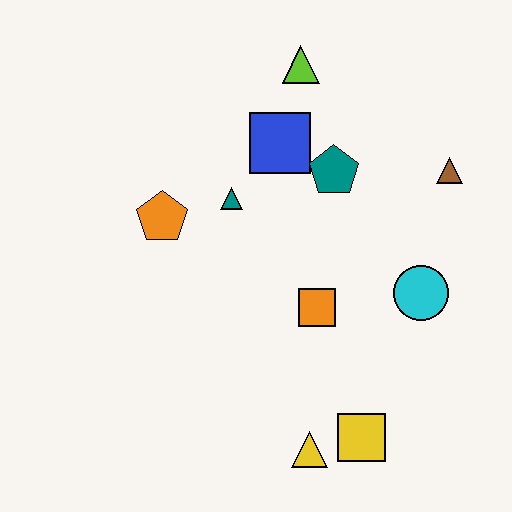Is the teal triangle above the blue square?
No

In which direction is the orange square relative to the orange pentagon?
The orange square is to the right of the orange pentagon.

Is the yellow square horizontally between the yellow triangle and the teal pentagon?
No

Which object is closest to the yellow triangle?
The yellow square is closest to the yellow triangle.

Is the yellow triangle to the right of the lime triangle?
Yes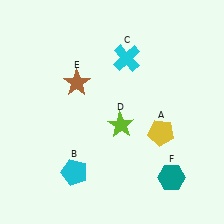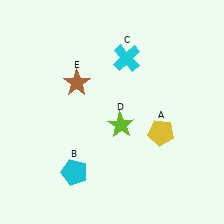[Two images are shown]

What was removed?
The teal hexagon (F) was removed in Image 2.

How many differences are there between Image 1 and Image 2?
There is 1 difference between the two images.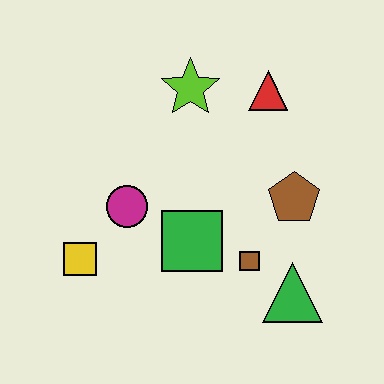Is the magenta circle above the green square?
Yes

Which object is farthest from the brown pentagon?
The yellow square is farthest from the brown pentagon.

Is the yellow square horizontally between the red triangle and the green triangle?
No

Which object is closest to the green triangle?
The brown square is closest to the green triangle.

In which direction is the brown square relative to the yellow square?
The brown square is to the right of the yellow square.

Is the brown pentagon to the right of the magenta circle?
Yes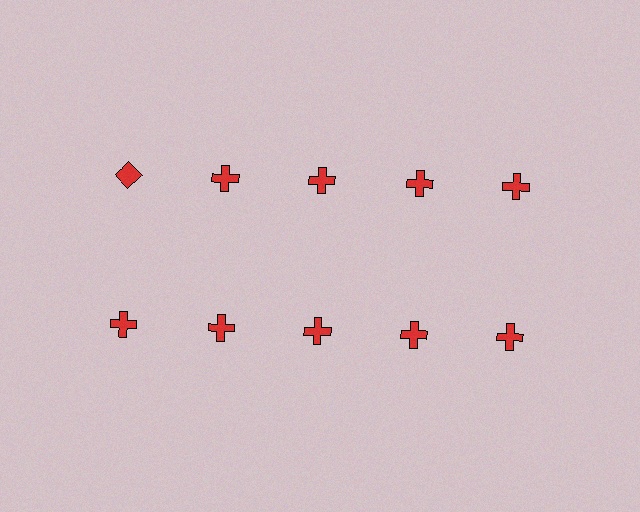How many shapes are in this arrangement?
There are 10 shapes arranged in a grid pattern.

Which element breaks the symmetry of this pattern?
The red diamond in the top row, leftmost column breaks the symmetry. All other shapes are red crosses.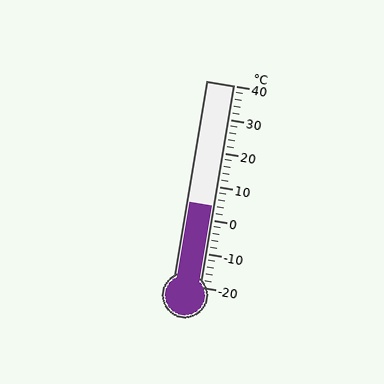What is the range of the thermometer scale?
The thermometer scale ranges from -20°C to 40°C.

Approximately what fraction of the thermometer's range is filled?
The thermometer is filled to approximately 40% of its range.